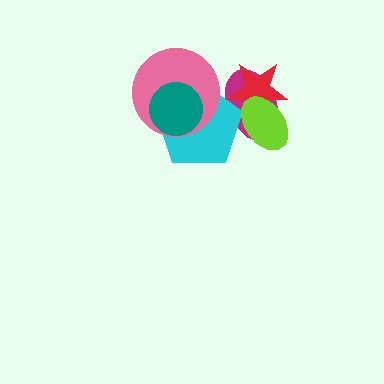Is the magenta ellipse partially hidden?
Yes, it is partially covered by another shape.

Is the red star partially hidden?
Yes, it is partially covered by another shape.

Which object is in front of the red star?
The lime ellipse is in front of the red star.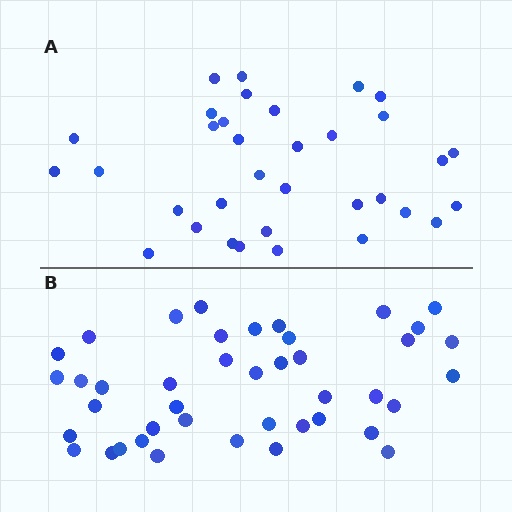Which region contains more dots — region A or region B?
Region B (the bottom region) has more dots.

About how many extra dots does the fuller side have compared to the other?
Region B has roughly 8 or so more dots than region A.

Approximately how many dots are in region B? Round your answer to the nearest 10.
About 40 dots. (The exact count is 42, which rounds to 40.)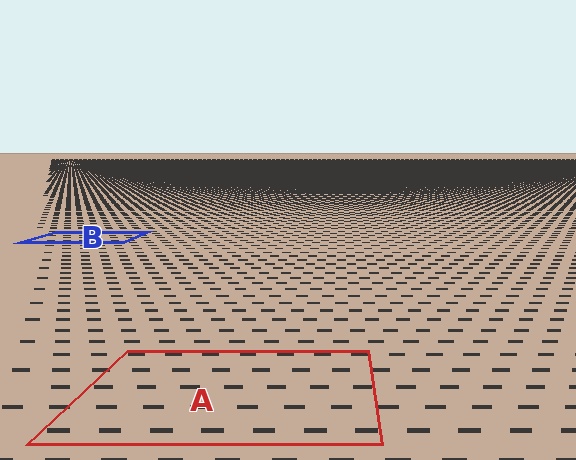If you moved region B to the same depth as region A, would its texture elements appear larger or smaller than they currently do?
They would appear larger. At a closer depth, the same texture elements are projected at a bigger on-screen size.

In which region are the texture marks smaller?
The texture marks are smaller in region B, because it is farther away.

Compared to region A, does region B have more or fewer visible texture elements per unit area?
Region B has more texture elements per unit area — they are packed more densely because it is farther away.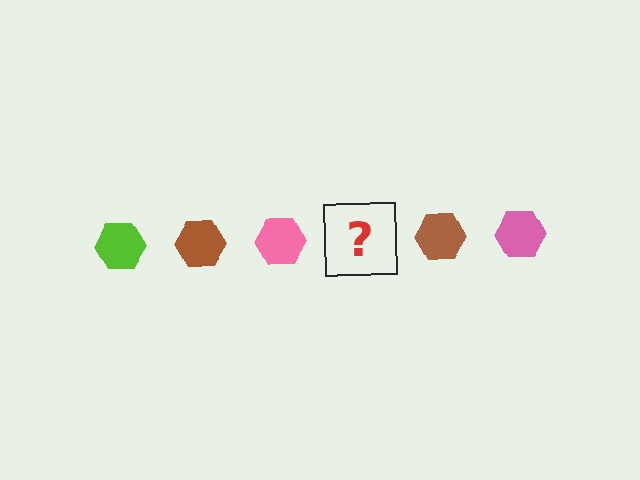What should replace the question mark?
The question mark should be replaced with a lime hexagon.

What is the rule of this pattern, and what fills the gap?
The rule is that the pattern cycles through lime, brown, pink hexagons. The gap should be filled with a lime hexagon.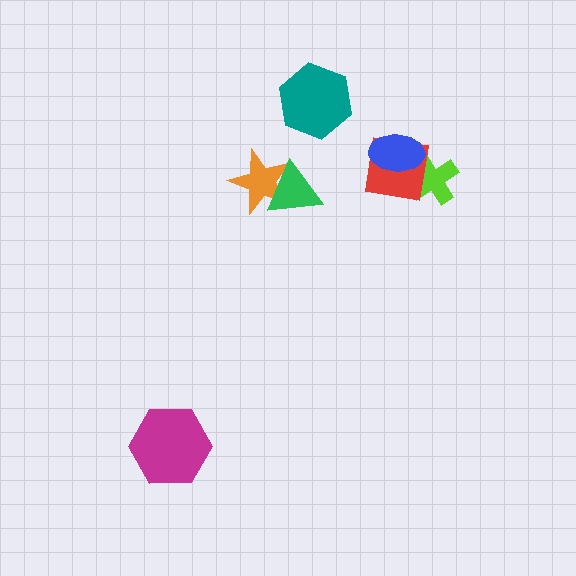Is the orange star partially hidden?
Yes, it is partially covered by another shape.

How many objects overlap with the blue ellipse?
2 objects overlap with the blue ellipse.